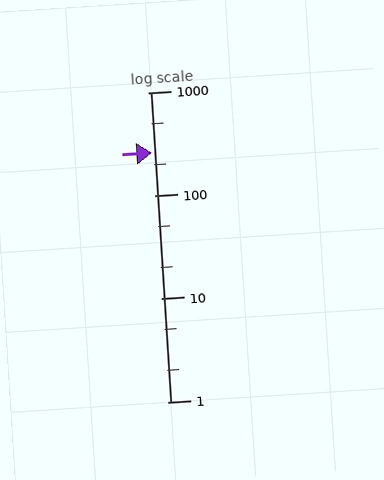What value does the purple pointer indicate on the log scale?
The pointer indicates approximately 260.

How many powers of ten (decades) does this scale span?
The scale spans 3 decades, from 1 to 1000.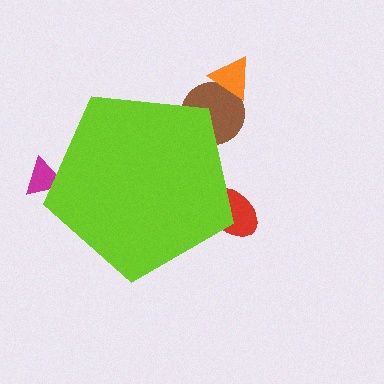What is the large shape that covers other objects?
A lime pentagon.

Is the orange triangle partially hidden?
No, the orange triangle is fully visible.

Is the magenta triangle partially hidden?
Yes, the magenta triangle is partially hidden behind the lime pentagon.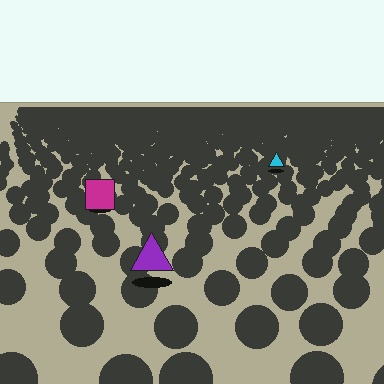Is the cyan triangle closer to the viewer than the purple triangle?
No. The purple triangle is closer — you can tell from the texture gradient: the ground texture is coarser near it.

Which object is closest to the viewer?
The purple triangle is closest. The texture marks near it are larger and more spread out.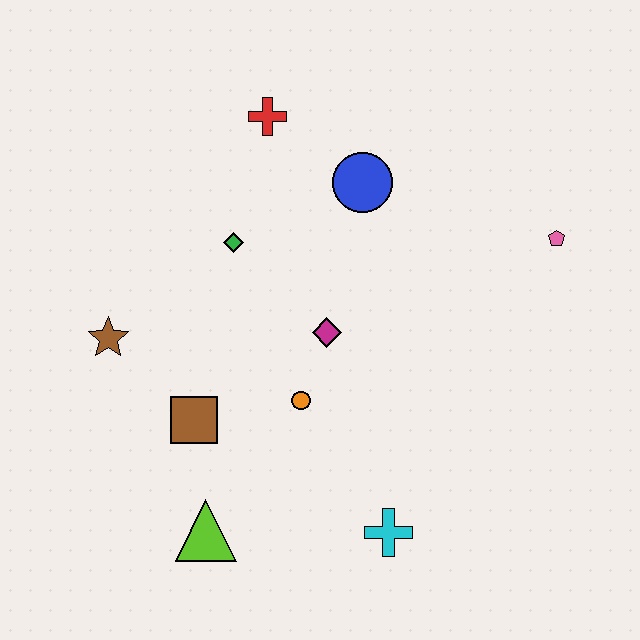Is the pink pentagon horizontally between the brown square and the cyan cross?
No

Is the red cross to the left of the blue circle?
Yes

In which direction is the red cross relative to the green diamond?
The red cross is above the green diamond.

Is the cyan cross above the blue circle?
No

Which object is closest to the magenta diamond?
The orange circle is closest to the magenta diamond.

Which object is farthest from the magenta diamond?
The pink pentagon is farthest from the magenta diamond.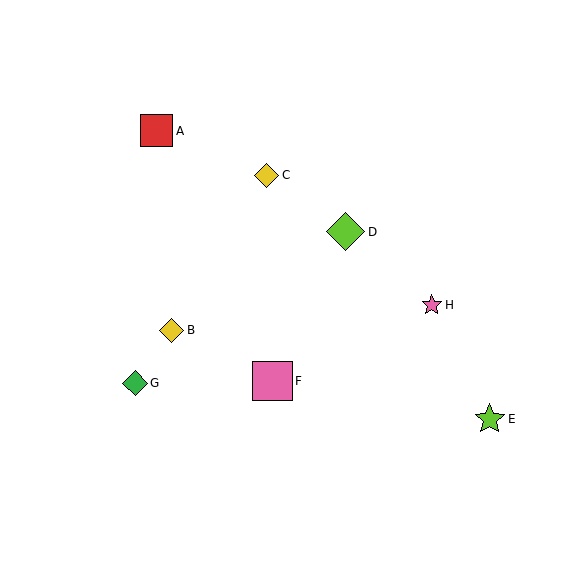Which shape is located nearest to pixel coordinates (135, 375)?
The green diamond (labeled G) at (135, 383) is nearest to that location.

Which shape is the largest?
The pink square (labeled F) is the largest.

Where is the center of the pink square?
The center of the pink square is at (272, 381).